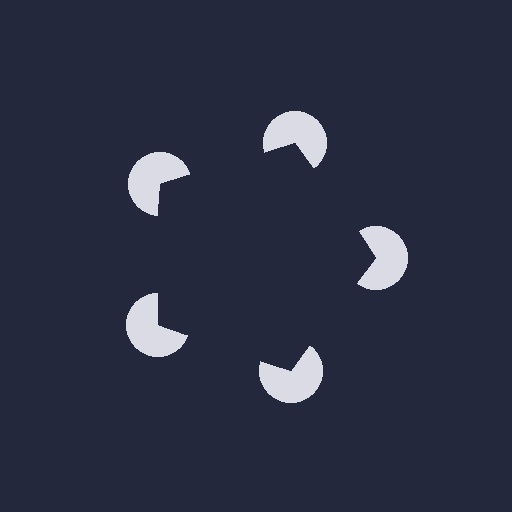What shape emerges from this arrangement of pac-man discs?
An illusory pentagon — its edges are inferred from the aligned wedge cuts in the pac-man discs, not physically drawn.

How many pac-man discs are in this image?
There are 5 — one at each vertex of the illusory pentagon.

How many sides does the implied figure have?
5 sides.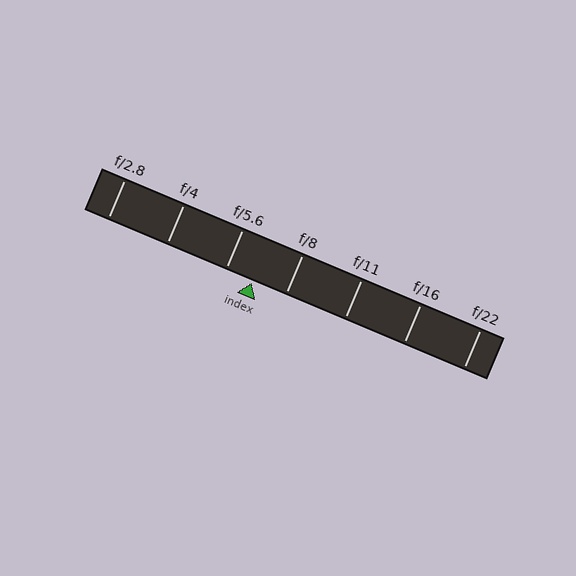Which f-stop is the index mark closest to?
The index mark is closest to f/5.6.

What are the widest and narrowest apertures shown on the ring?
The widest aperture shown is f/2.8 and the narrowest is f/22.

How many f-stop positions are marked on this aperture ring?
There are 7 f-stop positions marked.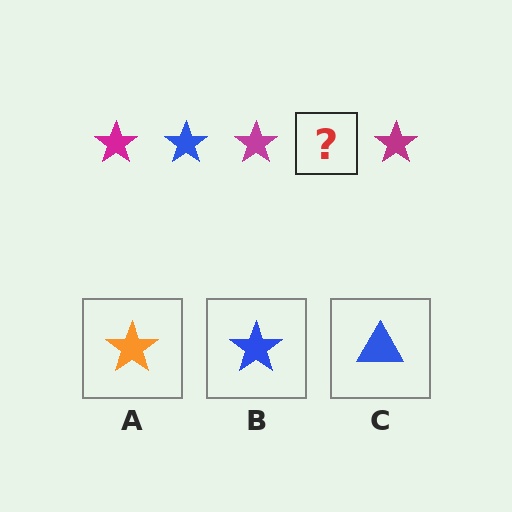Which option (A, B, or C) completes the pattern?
B.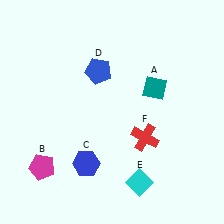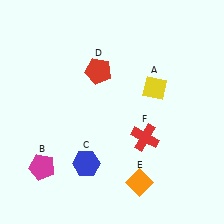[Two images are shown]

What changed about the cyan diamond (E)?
In Image 1, E is cyan. In Image 2, it changed to orange.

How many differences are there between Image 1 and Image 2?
There are 3 differences between the two images.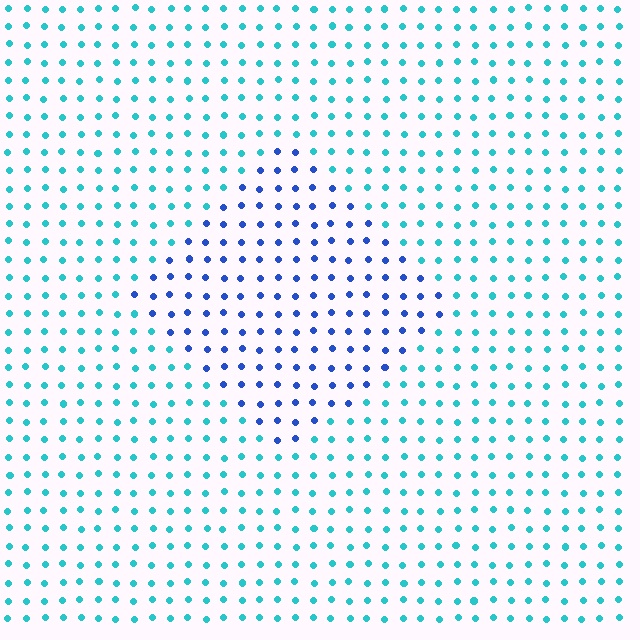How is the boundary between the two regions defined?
The boundary is defined purely by a slight shift in hue (about 44 degrees). Spacing, size, and orientation are identical on both sides.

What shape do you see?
I see a diamond.